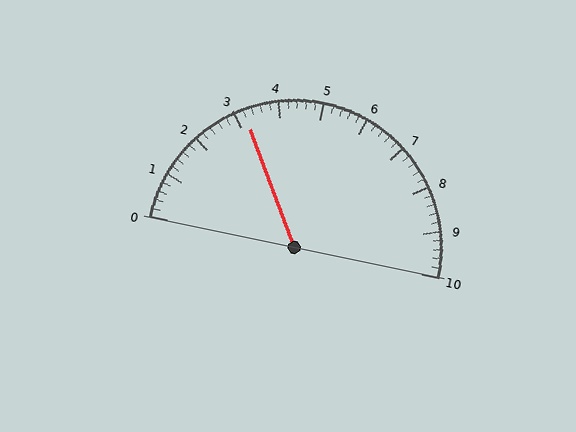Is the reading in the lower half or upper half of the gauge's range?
The reading is in the lower half of the range (0 to 10).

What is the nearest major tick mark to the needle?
The nearest major tick mark is 3.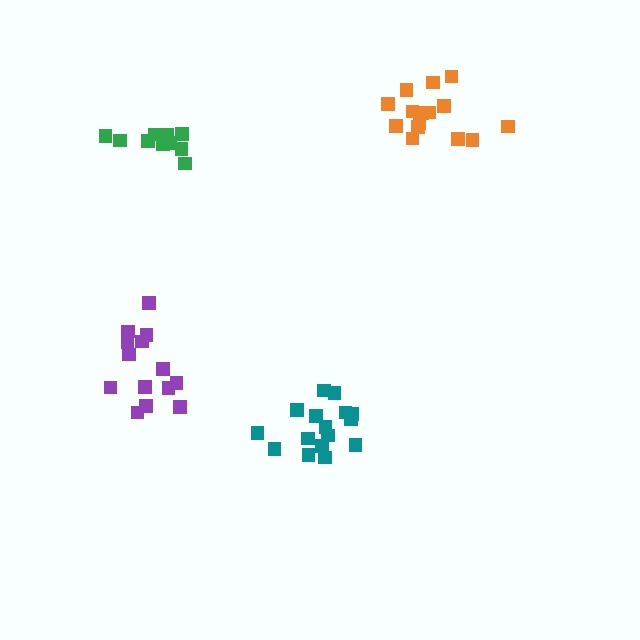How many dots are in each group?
Group 1: 15 dots, Group 2: 10 dots, Group 3: 16 dots, Group 4: 14 dots (55 total).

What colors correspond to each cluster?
The clusters are colored: orange, green, teal, purple.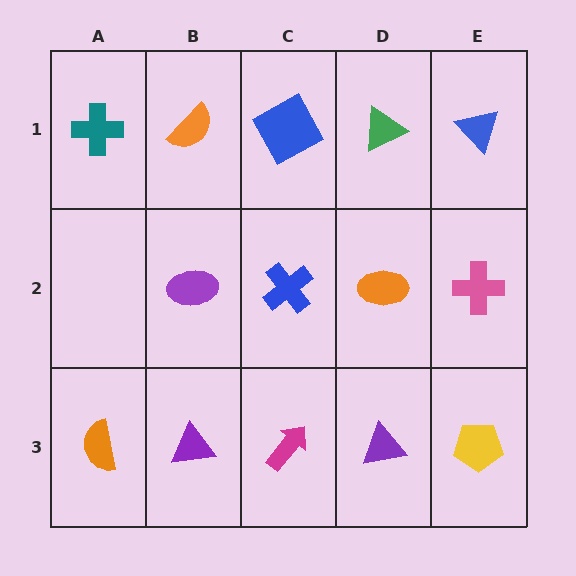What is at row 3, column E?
A yellow pentagon.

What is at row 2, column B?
A purple ellipse.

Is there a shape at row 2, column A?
No, that cell is empty.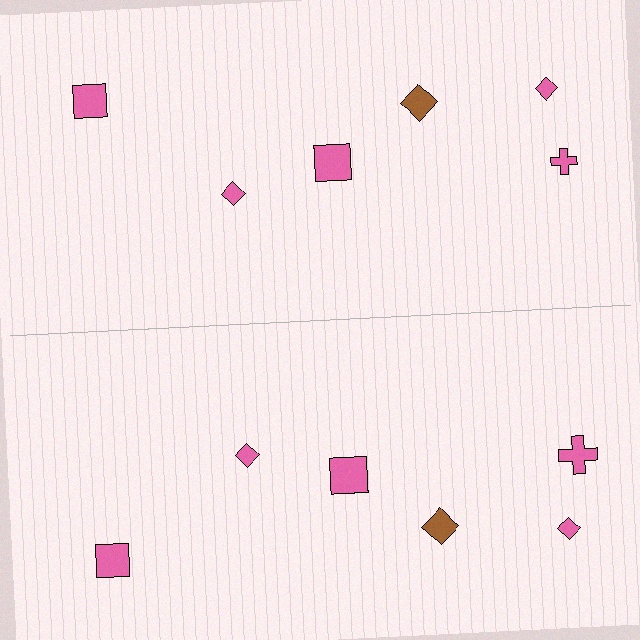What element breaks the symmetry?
The pink cross on the bottom side has a different size than its mirror counterpart.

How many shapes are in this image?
There are 12 shapes in this image.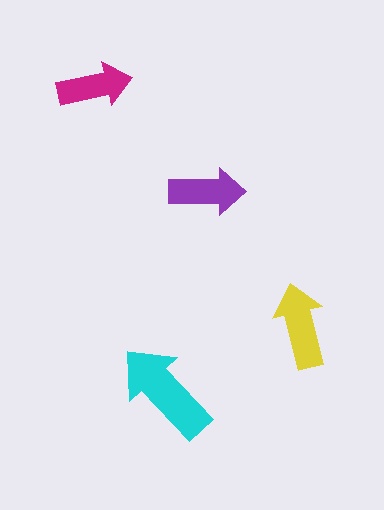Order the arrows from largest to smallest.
the cyan one, the yellow one, the purple one, the magenta one.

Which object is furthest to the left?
The magenta arrow is leftmost.